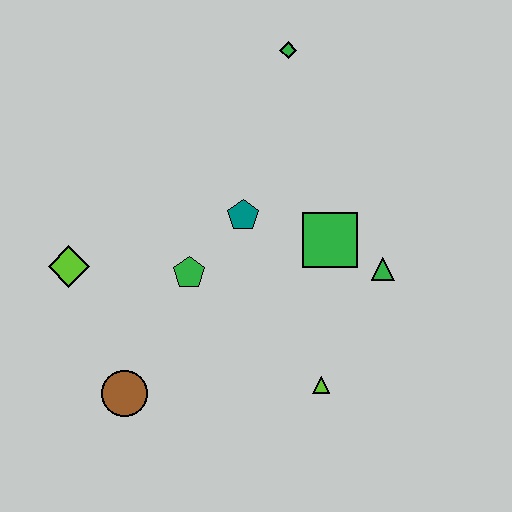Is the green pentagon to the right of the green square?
No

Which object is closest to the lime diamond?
The green pentagon is closest to the lime diamond.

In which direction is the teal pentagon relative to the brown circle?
The teal pentagon is above the brown circle.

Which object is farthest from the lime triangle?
The green diamond is farthest from the lime triangle.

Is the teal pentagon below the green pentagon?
No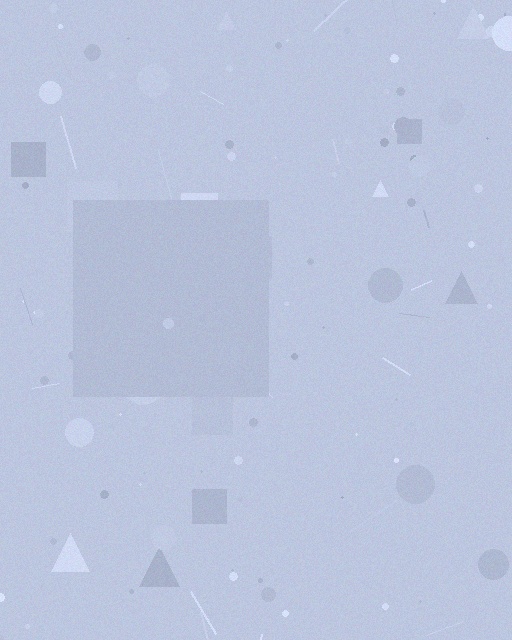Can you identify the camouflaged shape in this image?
The camouflaged shape is a square.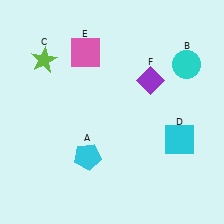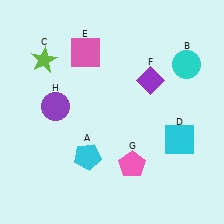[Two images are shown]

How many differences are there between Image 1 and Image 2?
There are 2 differences between the two images.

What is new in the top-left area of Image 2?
A purple circle (H) was added in the top-left area of Image 2.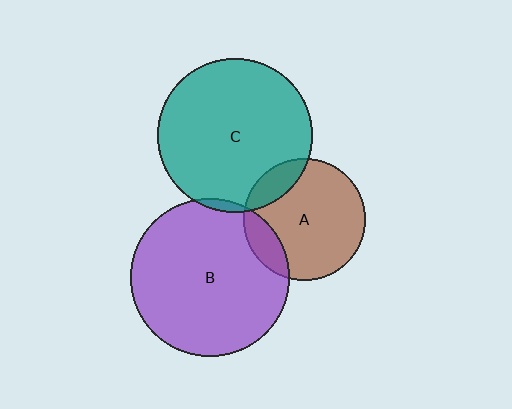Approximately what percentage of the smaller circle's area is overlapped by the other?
Approximately 15%.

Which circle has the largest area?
Circle B (purple).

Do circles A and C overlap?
Yes.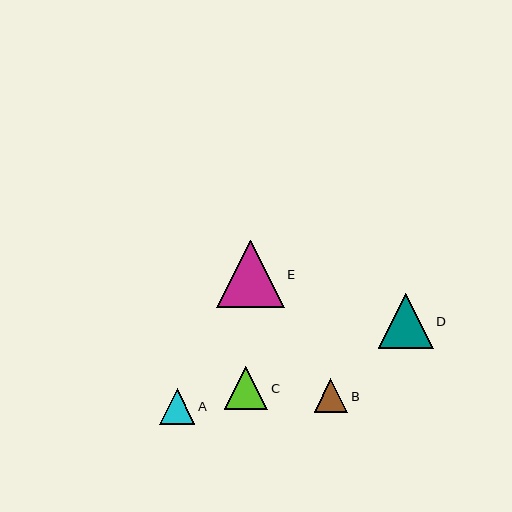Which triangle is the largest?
Triangle E is the largest with a size of approximately 67 pixels.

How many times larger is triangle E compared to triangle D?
Triangle E is approximately 1.2 times the size of triangle D.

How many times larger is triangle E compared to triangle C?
Triangle E is approximately 1.6 times the size of triangle C.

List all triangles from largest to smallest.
From largest to smallest: E, D, C, A, B.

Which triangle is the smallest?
Triangle B is the smallest with a size of approximately 34 pixels.